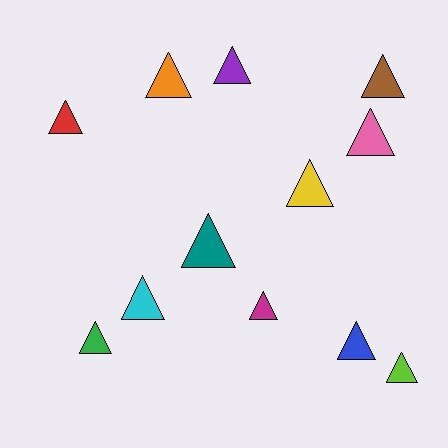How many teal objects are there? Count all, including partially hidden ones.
There is 1 teal object.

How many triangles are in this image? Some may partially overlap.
There are 12 triangles.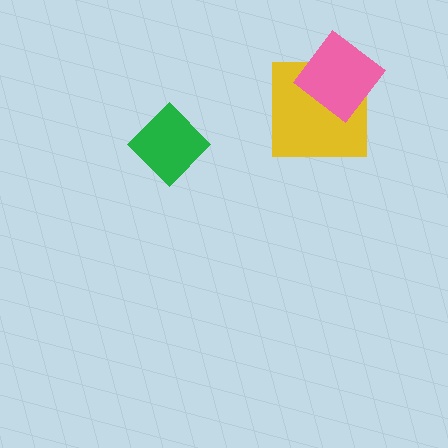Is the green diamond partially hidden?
No, no other shape covers it.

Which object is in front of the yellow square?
The pink diamond is in front of the yellow square.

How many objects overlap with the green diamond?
0 objects overlap with the green diamond.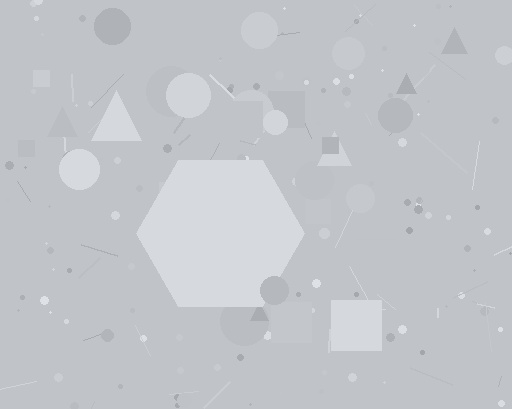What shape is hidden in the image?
A hexagon is hidden in the image.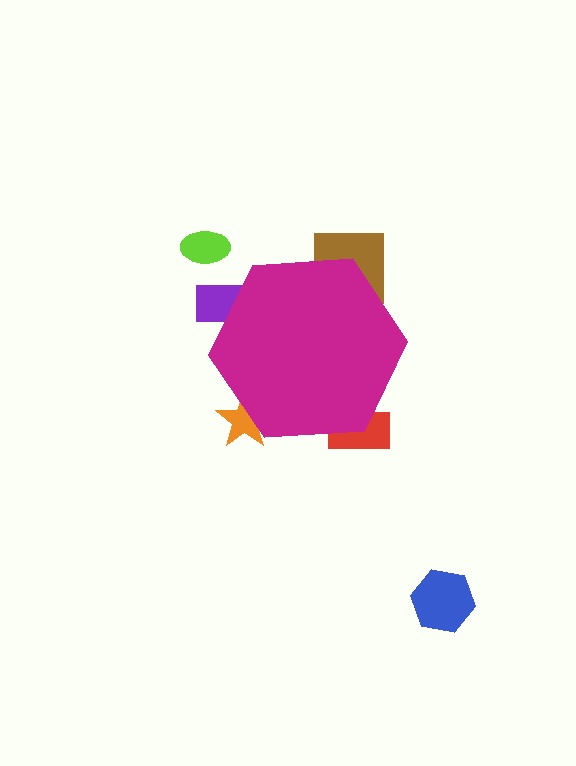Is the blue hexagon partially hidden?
No, the blue hexagon is fully visible.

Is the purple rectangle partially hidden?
Yes, the purple rectangle is partially hidden behind the magenta hexagon.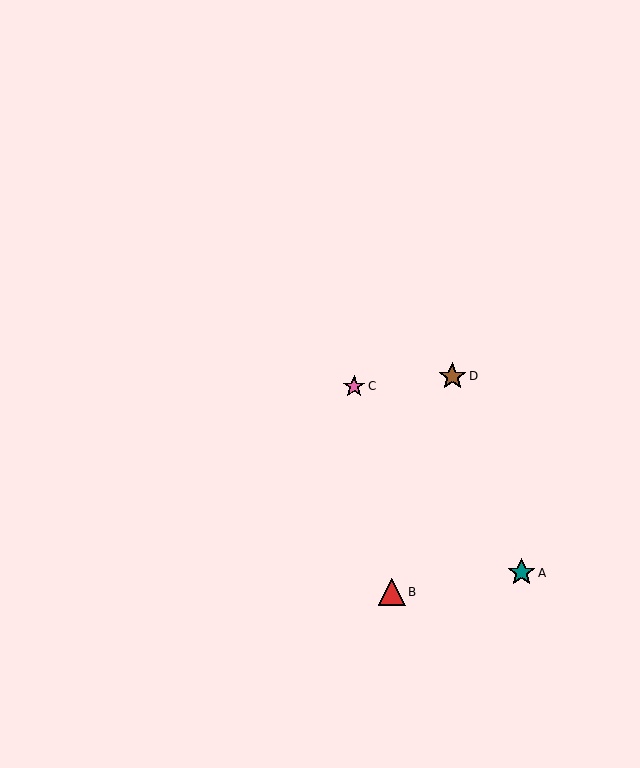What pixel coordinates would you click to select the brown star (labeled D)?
Click at (452, 376) to select the brown star D.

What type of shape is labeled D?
Shape D is a brown star.